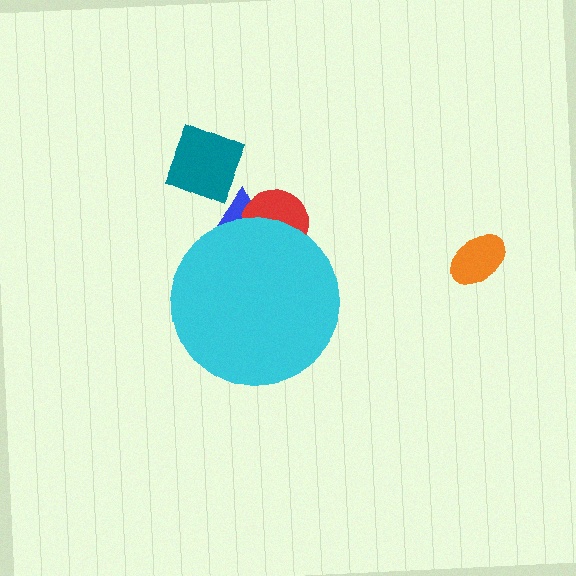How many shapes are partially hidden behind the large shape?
2 shapes are partially hidden.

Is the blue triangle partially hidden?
Yes, the blue triangle is partially hidden behind the cyan circle.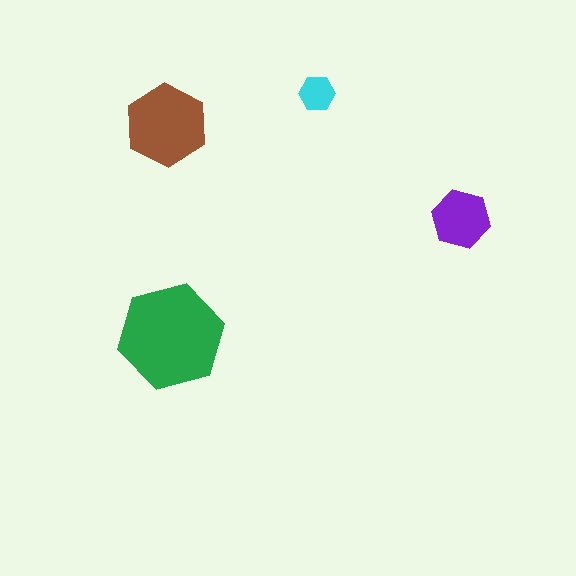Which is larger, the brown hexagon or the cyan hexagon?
The brown one.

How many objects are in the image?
There are 4 objects in the image.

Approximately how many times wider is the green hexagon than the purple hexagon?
About 2 times wider.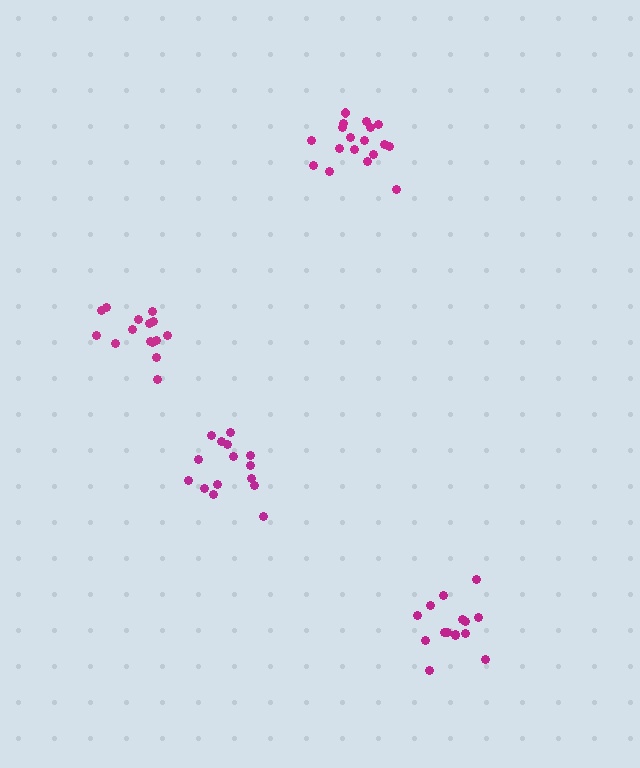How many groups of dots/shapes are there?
There are 4 groups.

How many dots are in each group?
Group 1: 18 dots, Group 2: 15 dots, Group 3: 15 dots, Group 4: 15 dots (63 total).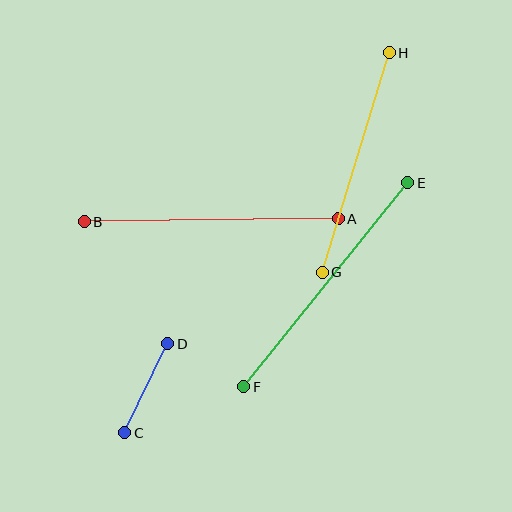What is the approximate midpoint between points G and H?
The midpoint is at approximately (356, 163) pixels.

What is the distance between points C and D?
The distance is approximately 99 pixels.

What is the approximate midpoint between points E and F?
The midpoint is at approximately (326, 285) pixels.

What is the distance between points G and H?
The distance is approximately 229 pixels.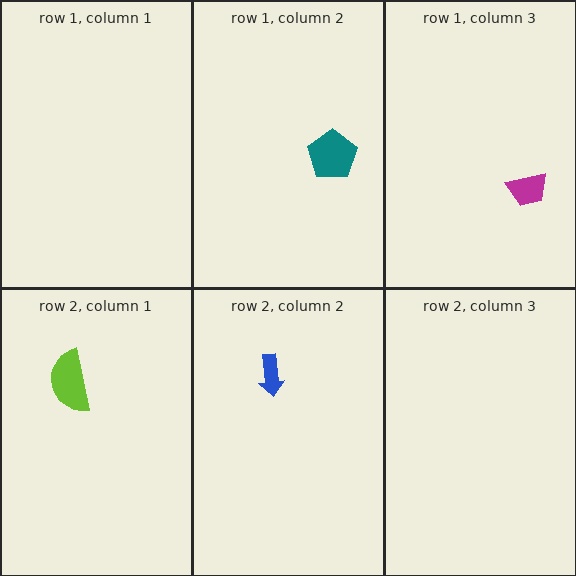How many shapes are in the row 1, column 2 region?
1.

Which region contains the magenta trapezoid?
The row 1, column 3 region.